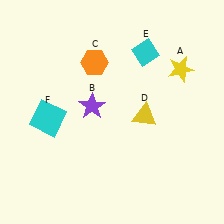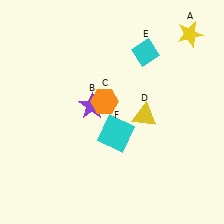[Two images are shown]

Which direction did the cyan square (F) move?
The cyan square (F) moved right.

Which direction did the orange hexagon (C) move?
The orange hexagon (C) moved down.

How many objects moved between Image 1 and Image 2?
3 objects moved between the two images.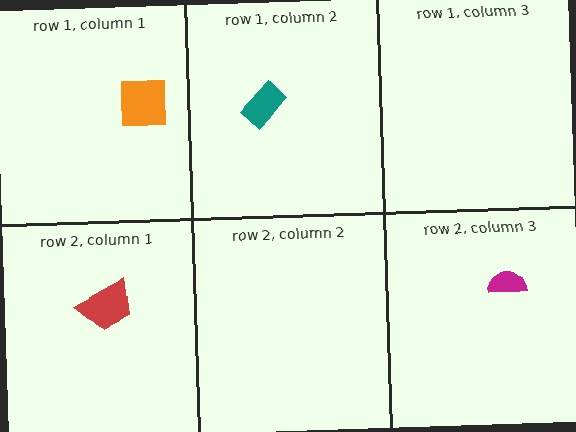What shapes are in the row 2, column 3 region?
The magenta semicircle.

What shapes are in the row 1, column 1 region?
The orange square.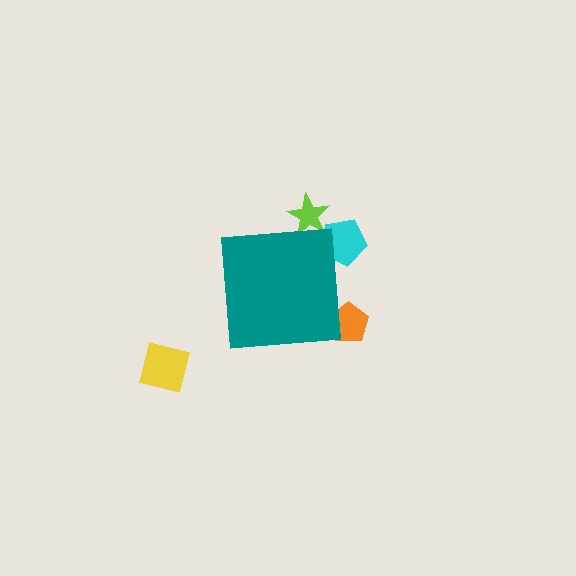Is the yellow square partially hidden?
No, the yellow square is fully visible.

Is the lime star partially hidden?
Yes, the lime star is partially hidden behind the teal square.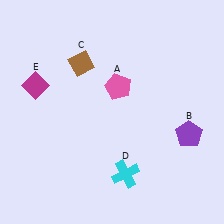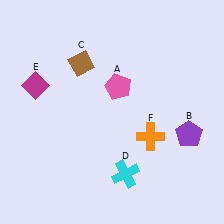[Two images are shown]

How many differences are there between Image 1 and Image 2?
There is 1 difference between the two images.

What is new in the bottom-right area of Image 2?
An orange cross (F) was added in the bottom-right area of Image 2.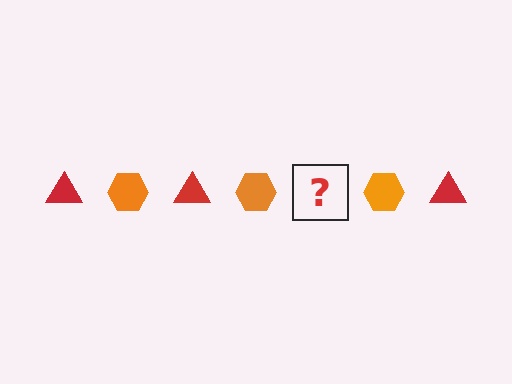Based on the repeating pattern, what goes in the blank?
The blank should be a red triangle.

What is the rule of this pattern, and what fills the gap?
The rule is that the pattern alternates between red triangle and orange hexagon. The gap should be filled with a red triangle.